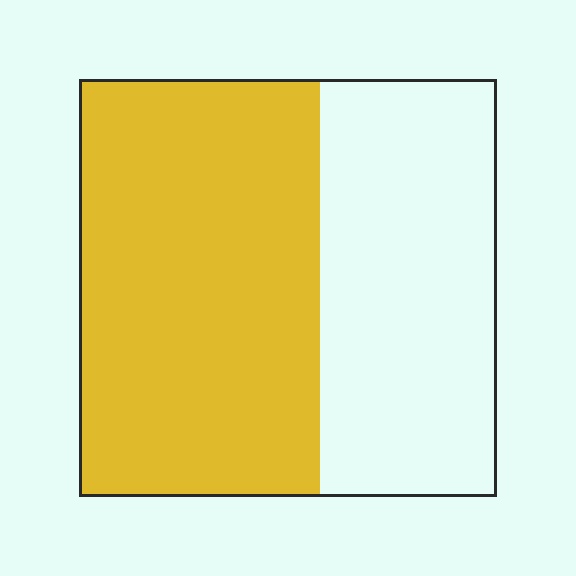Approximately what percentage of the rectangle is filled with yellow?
Approximately 60%.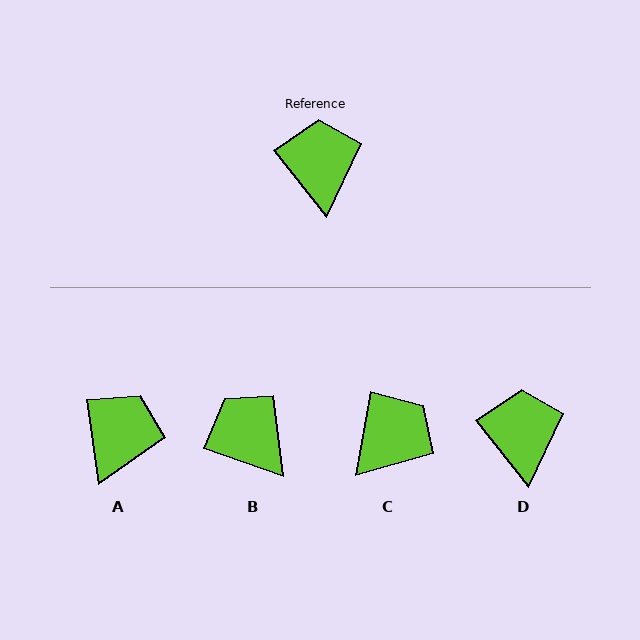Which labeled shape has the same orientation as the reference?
D.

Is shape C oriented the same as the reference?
No, it is off by about 49 degrees.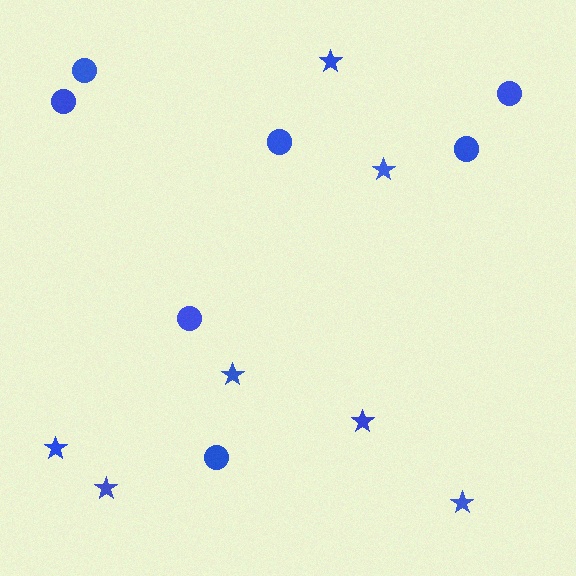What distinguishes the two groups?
There are 2 groups: one group of stars (7) and one group of circles (7).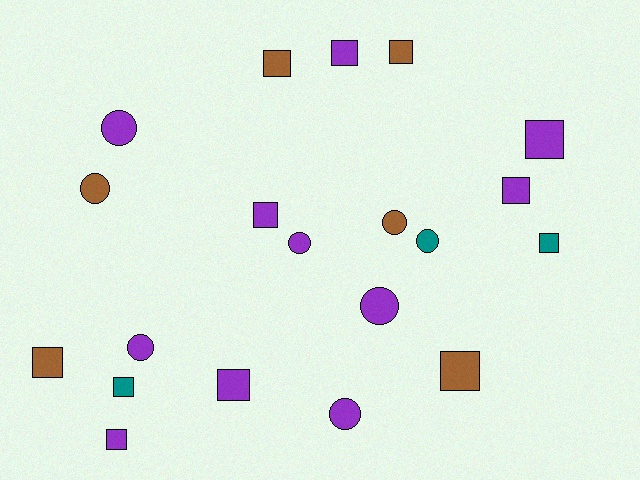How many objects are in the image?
There are 20 objects.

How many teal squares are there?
There are 2 teal squares.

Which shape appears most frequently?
Square, with 12 objects.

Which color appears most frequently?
Purple, with 11 objects.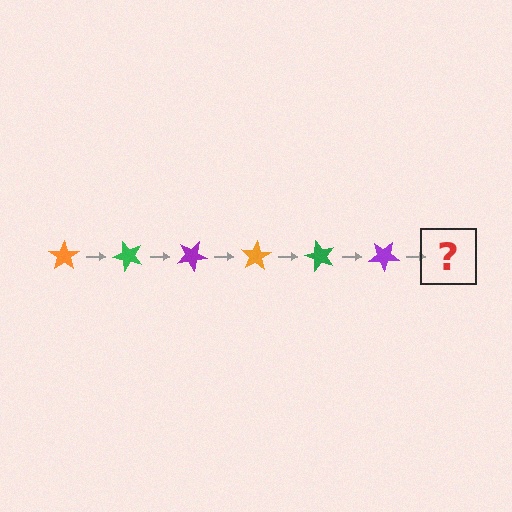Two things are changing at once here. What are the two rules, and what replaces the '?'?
The two rules are that it rotates 50 degrees each step and the color cycles through orange, green, and purple. The '?' should be an orange star, rotated 300 degrees from the start.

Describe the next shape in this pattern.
It should be an orange star, rotated 300 degrees from the start.